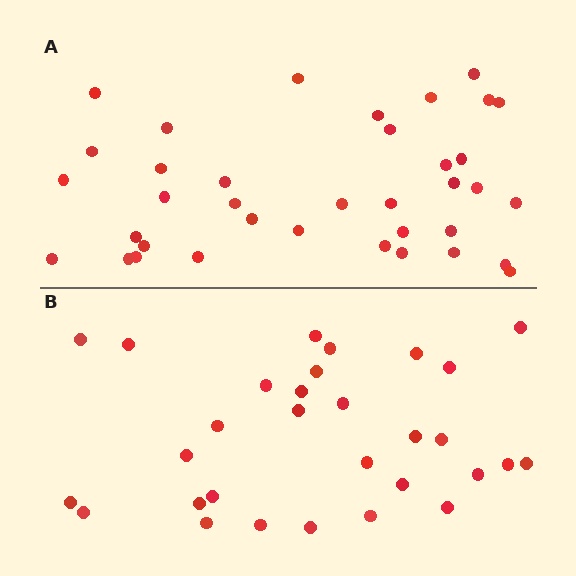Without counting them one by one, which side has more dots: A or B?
Region A (the top region) has more dots.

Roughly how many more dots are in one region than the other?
Region A has roughly 8 or so more dots than region B.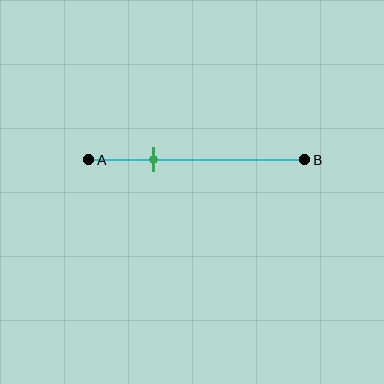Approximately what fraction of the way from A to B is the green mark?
The green mark is approximately 30% of the way from A to B.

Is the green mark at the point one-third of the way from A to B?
Yes, the mark is approximately at the one-third point.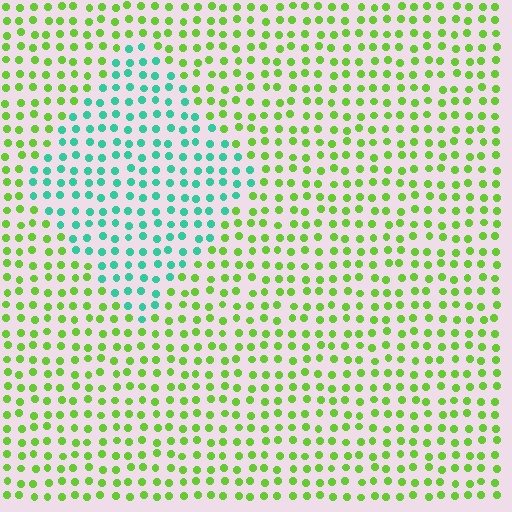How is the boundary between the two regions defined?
The boundary is defined purely by a slight shift in hue (about 62 degrees). Spacing, size, and orientation are identical on both sides.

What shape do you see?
I see a diamond.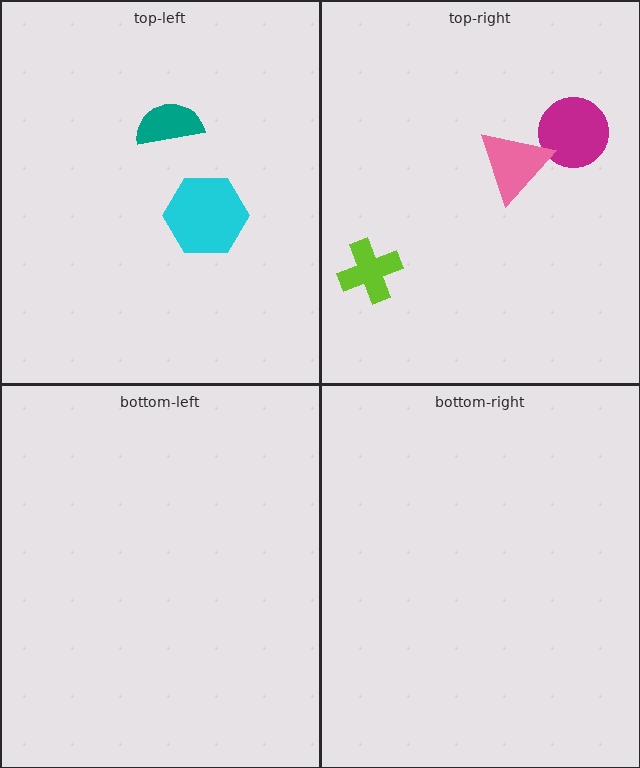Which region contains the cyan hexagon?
The top-left region.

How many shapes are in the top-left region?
2.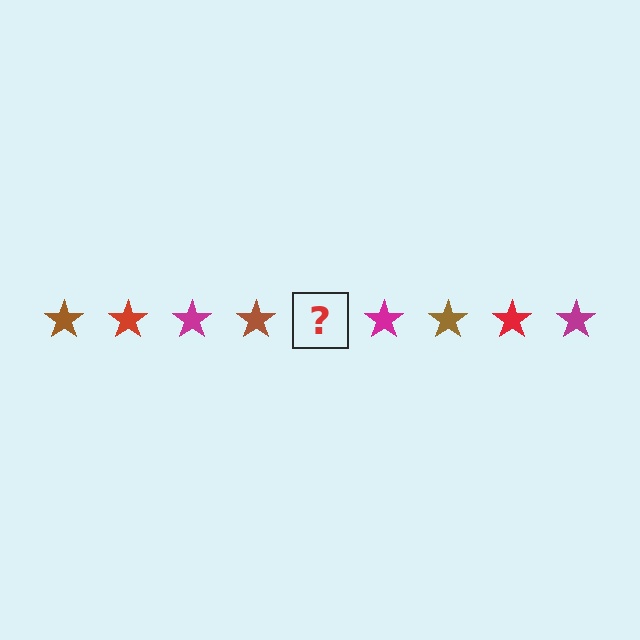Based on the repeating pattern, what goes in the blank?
The blank should be a red star.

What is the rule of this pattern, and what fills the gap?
The rule is that the pattern cycles through brown, red, magenta stars. The gap should be filled with a red star.